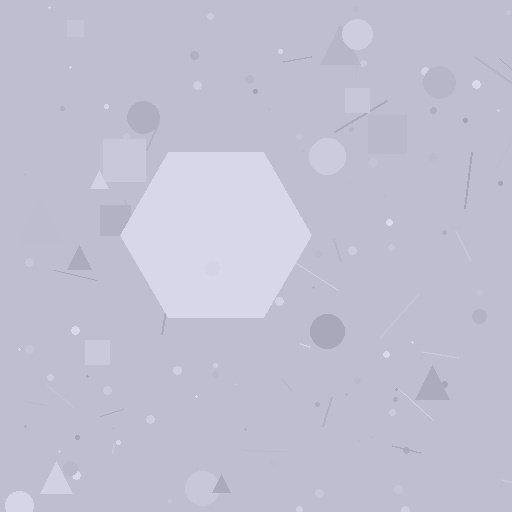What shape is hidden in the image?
A hexagon is hidden in the image.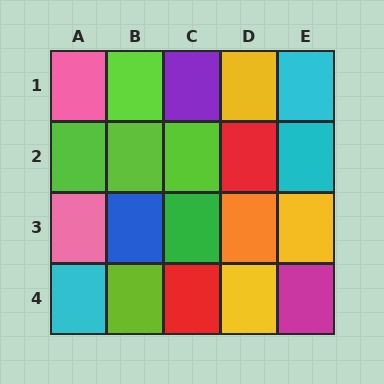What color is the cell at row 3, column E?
Yellow.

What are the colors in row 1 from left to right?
Pink, lime, purple, yellow, cyan.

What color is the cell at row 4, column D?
Yellow.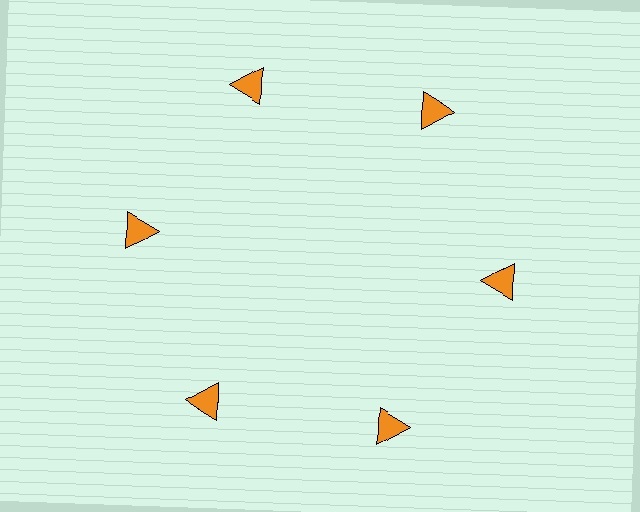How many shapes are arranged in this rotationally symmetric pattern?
There are 6 shapes, arranged in 6 groups of 1.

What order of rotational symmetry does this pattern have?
This pattern has 6-fold rotational symmetry.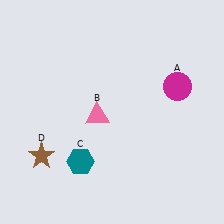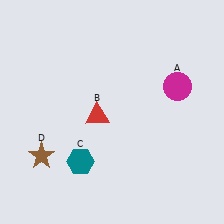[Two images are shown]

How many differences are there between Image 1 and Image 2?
There is 1 difference between the two images.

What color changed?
The triangle (B) changed from pink in Image 1 to red in Image 2.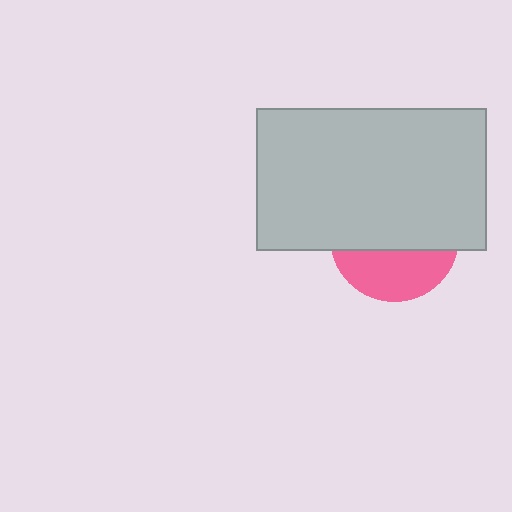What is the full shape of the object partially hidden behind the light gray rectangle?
The partially hidden object is a pink circle.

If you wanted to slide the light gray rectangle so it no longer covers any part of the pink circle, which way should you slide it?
Slide it up — that is the most direct way to separate the two shapes.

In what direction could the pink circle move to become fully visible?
The pink circle could move down. That would shift it out from behind the light gray rectangle entirely.